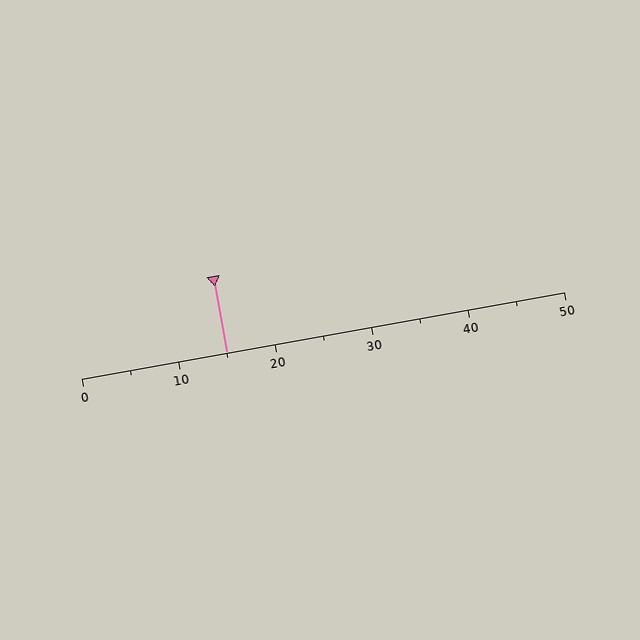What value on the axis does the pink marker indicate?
The marker indicates approximately 15.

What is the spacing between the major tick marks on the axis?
The major ticks are spaced 10 apart.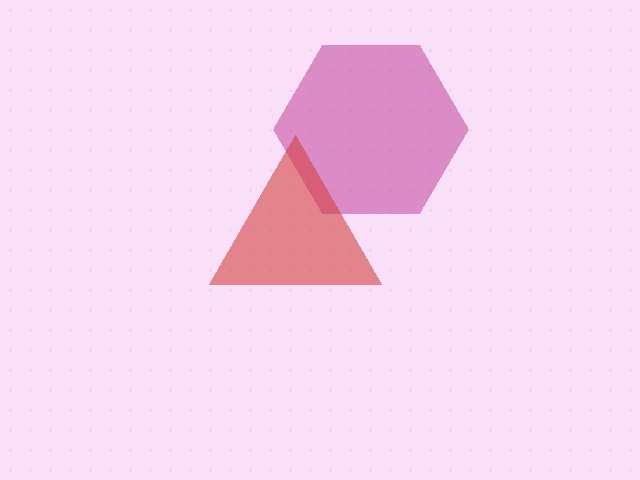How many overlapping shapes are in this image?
There are 2 overlapping shapes in the image.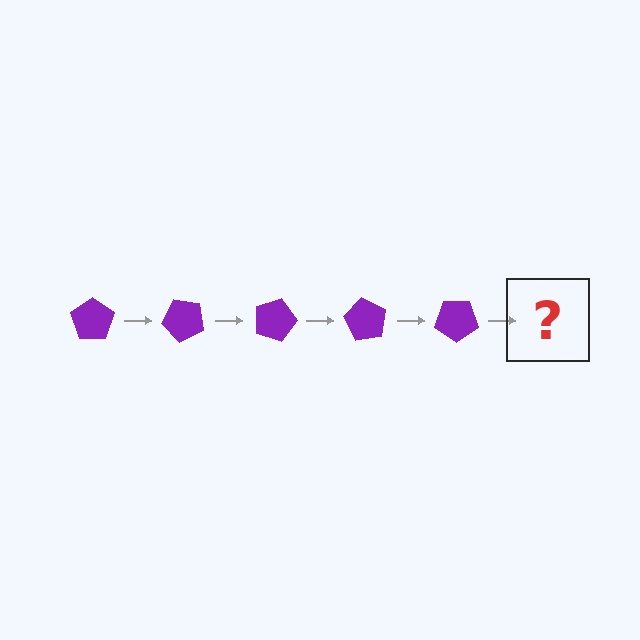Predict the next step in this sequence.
The next step is a purple pentagon rotated 225 degrees.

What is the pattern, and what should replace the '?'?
The pattern is that the pentagon rotates 45 degrees each step. The '?' should be a purple pentagon rotated 225 degrees.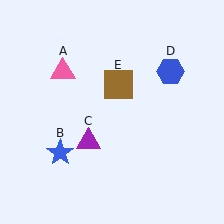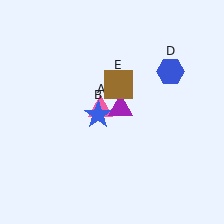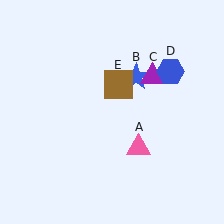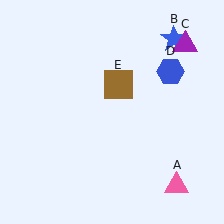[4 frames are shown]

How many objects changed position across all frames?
3 objects changed position: pink triangle (object A), blue star (object B), purple triangle (object C).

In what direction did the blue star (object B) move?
The blue star (object B) moved up and to the right.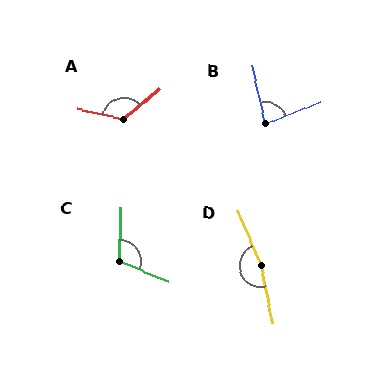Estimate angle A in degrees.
Approximately 128 degrees.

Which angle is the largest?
D, at approximately 168 degrees.